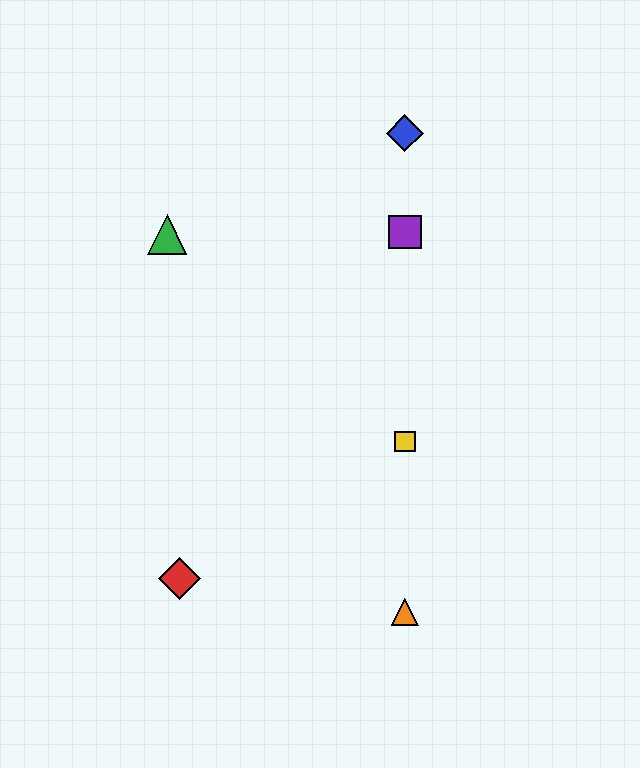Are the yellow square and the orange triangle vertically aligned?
Yes, both are at x≈405.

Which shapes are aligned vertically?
The blue diamond, the yellow square, the purple square, the orange triangle are aligned vertically.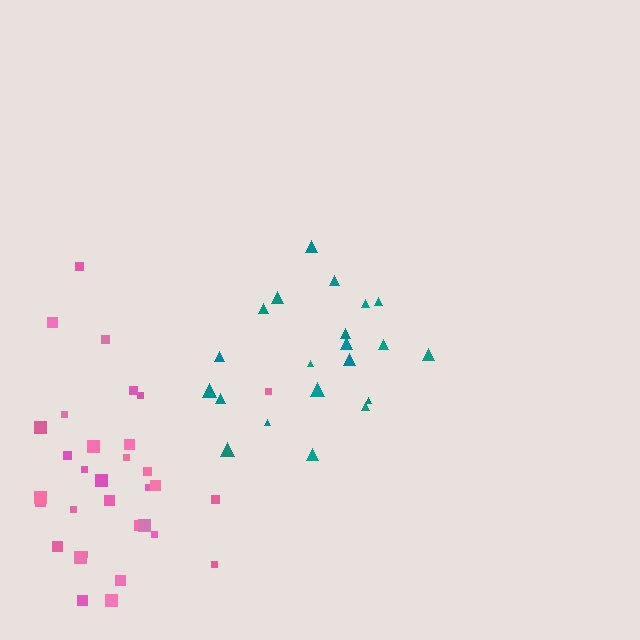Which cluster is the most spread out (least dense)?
Pink.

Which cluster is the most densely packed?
Teal.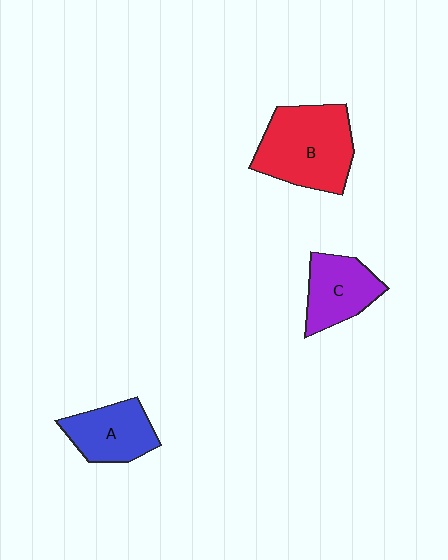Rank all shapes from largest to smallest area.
From largest to smallest: B (red), C (purple), A (blue).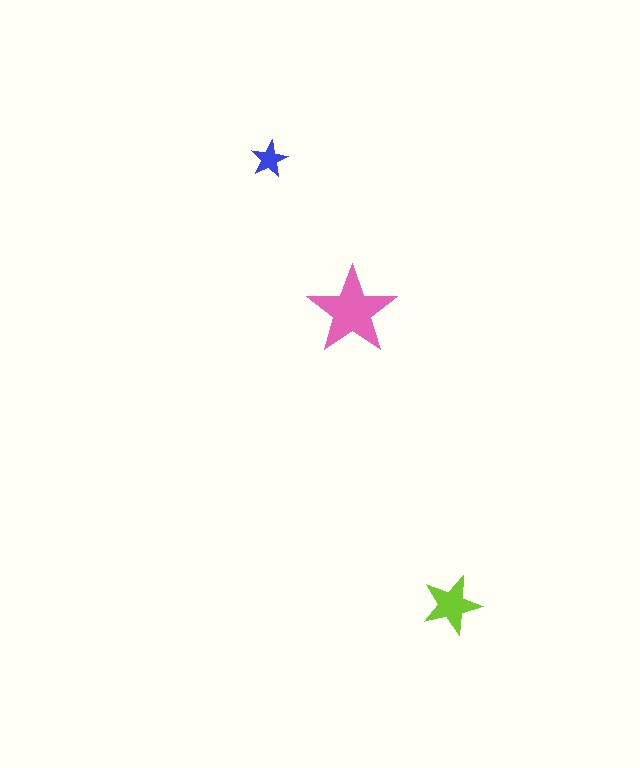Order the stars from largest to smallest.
the pink one, the lime one, the blue one.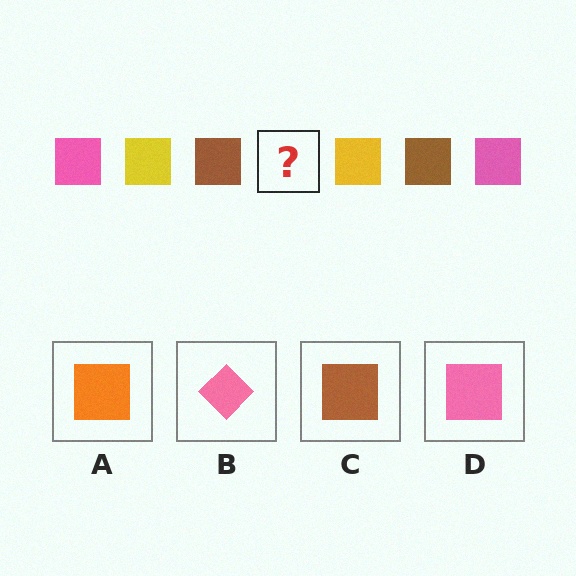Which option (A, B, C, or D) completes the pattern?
D.